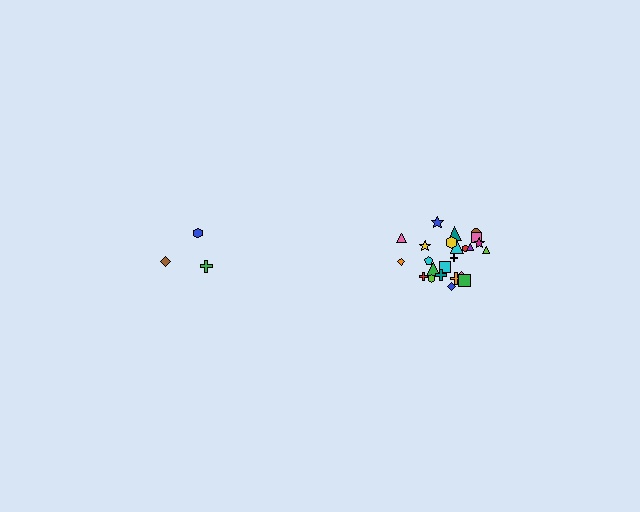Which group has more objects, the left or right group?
The right group.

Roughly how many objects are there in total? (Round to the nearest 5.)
Roughly 30 objects in total.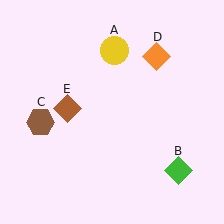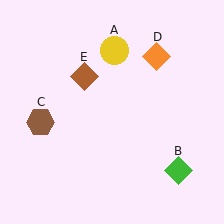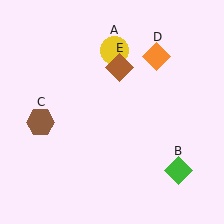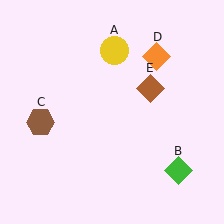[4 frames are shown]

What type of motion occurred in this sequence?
The brown diamond (object E) rotated clockwise around the center of the scene.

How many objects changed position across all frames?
1 object changed position: brown diamond (object E).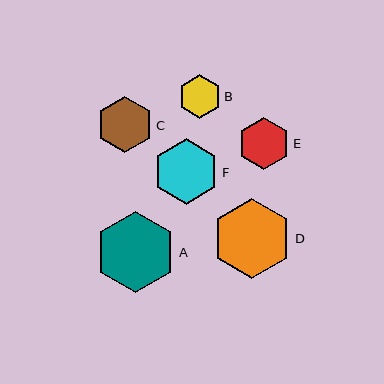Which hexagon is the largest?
Hexagon A is the largest with a size of approximately 81 pixels.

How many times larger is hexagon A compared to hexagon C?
Hexagon A is approximately 1.4 times the size of hexagon C.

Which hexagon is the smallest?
Hexagon B is the smallest with a size of approximately 43 pixels.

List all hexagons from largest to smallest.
From largest to smallest: A, D, F, C, E, B.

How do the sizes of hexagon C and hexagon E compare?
Hexagon C and hexagon E are approximately the same size.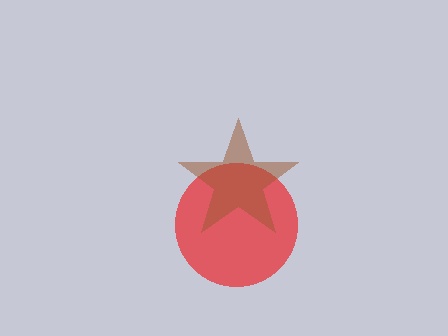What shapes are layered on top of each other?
The layered shapes are: a red circle, a brown star.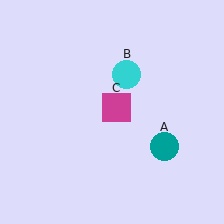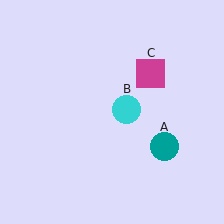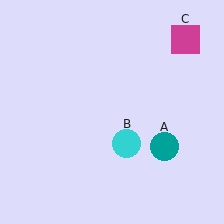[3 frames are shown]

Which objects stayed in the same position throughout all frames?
Teal circle (object A) remained stationary.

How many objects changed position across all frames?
2 objects changed position: cyan circle (object B), magenta square (object C).